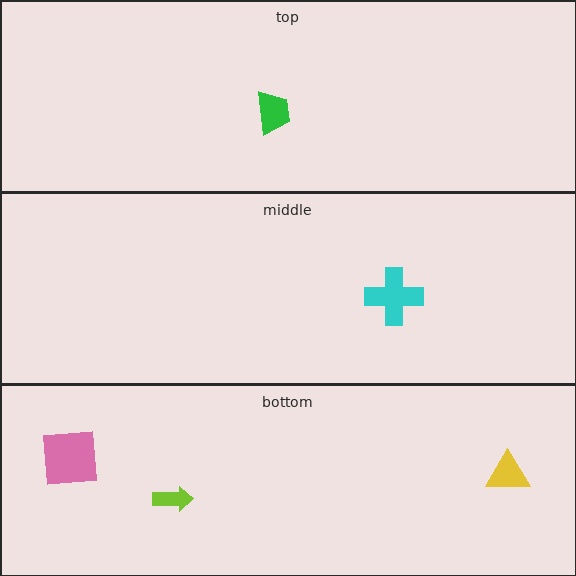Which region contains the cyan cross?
The middle region.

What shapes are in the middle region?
The cyan cross.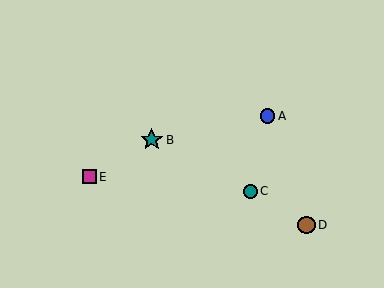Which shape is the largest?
The teal star (labeled B) is the largest.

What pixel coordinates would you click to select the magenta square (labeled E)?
Click at (89, 177) to select the magenta square E.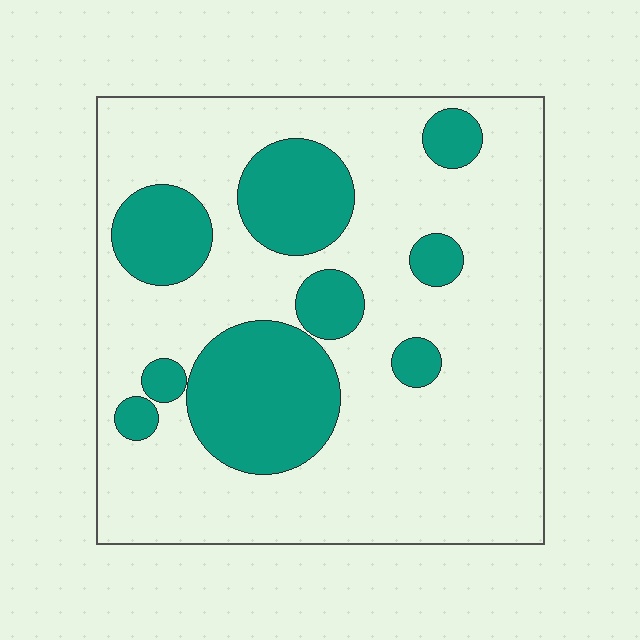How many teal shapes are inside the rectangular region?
9.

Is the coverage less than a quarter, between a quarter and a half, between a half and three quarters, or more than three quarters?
Between a quarter and a half.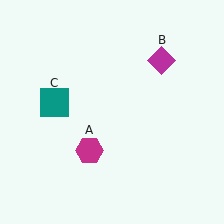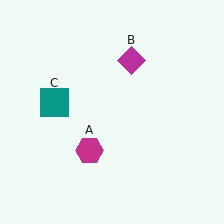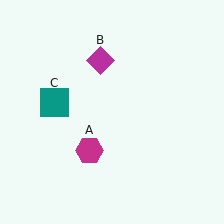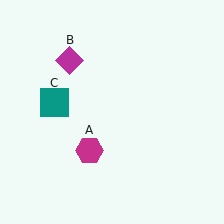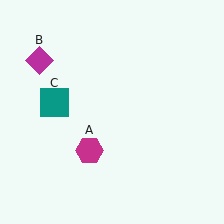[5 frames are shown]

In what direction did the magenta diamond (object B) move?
The magenta diamond (object B) moved left.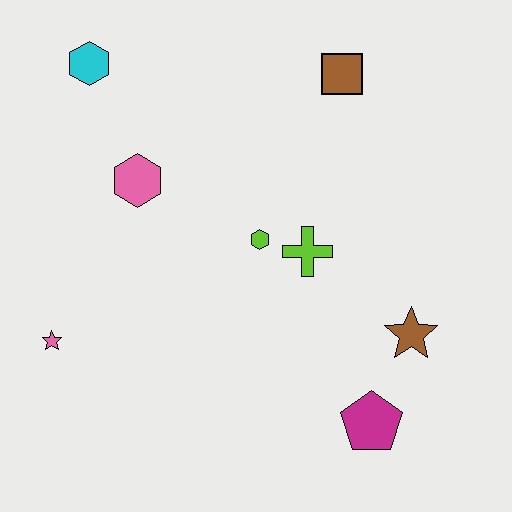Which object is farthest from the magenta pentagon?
The cyan hexagon is farthest from the magenta pentagon.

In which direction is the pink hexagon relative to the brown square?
The pink hexagon is to the left of the brown square.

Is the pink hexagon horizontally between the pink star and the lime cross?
Yes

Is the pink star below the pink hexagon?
Yes